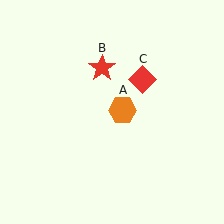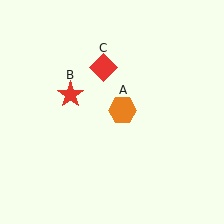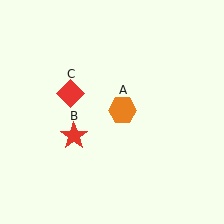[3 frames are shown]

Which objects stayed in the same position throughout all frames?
Orange hexagon (object A) remained stationary.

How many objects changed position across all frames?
2 objects changed position: red star (object B), red diamond (object C).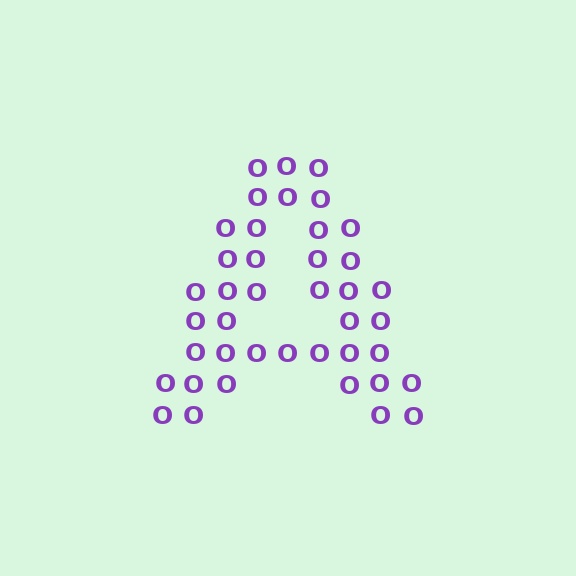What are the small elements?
The small elements are letter O's.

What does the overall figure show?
The overall figure shows the letter A.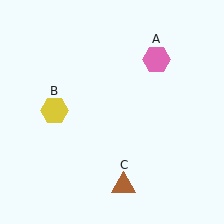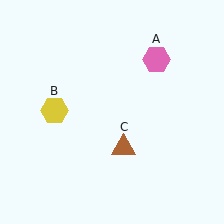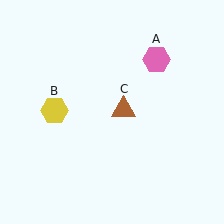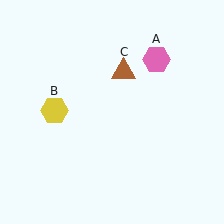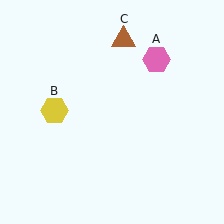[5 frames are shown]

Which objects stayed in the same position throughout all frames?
Pink hexagon (object A) and yellow hexagon (object B) remained stationary.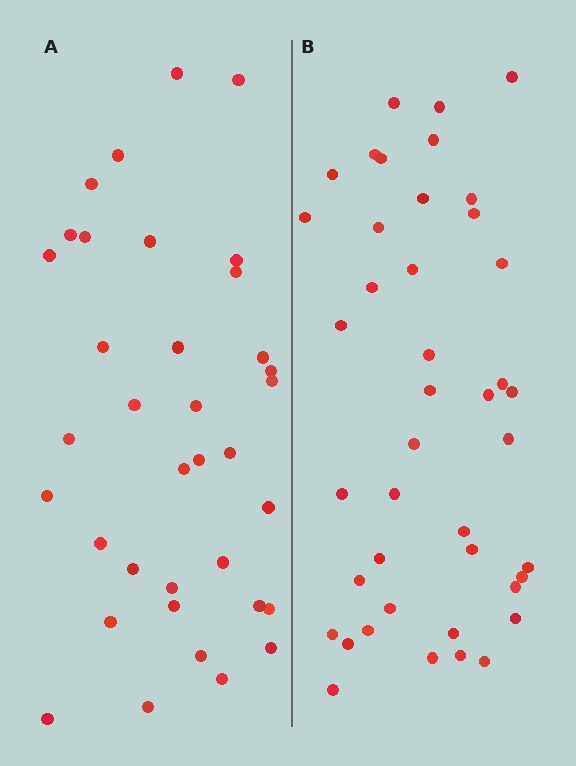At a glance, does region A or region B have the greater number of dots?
Region B (the right region) has more dots.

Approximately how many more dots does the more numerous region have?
Region B has about 6 more dots than region A.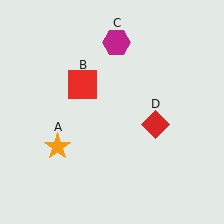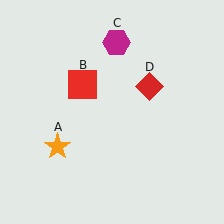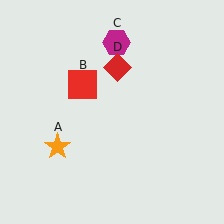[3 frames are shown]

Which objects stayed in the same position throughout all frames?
Orange star (object A) and red square (object B) and magenta hexagon (object C) remained stationary.